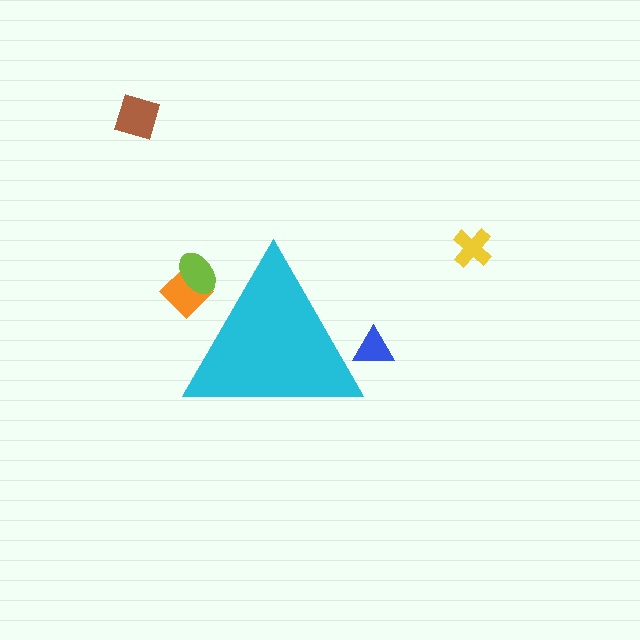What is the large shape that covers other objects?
A cyan triangle.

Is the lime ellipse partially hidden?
Yes, the lime ellipse is partially hidden behind the cyan triangle.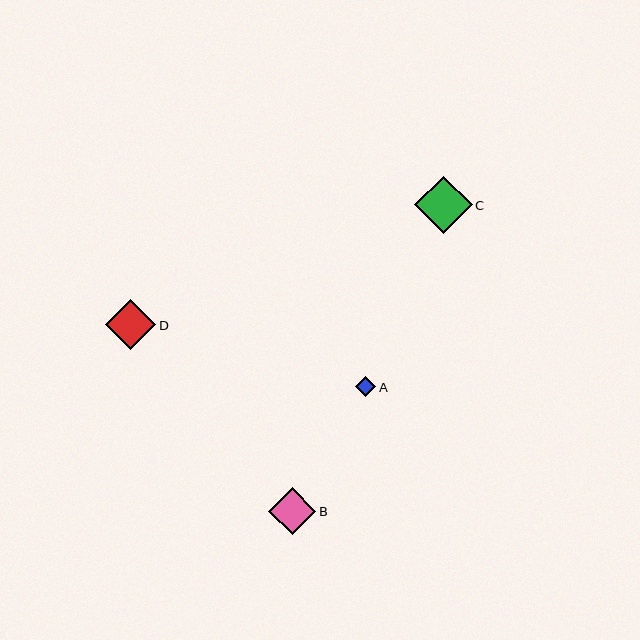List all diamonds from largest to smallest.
From largest to smallest: C, D, B, A.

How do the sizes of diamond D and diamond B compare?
Diamond D and diamond B are approximately the same size.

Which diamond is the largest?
Diamond C is the largest with a size of approximately 57 pixels.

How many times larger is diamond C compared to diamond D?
Diamond C is approximately 1.1 times the size of diamond D.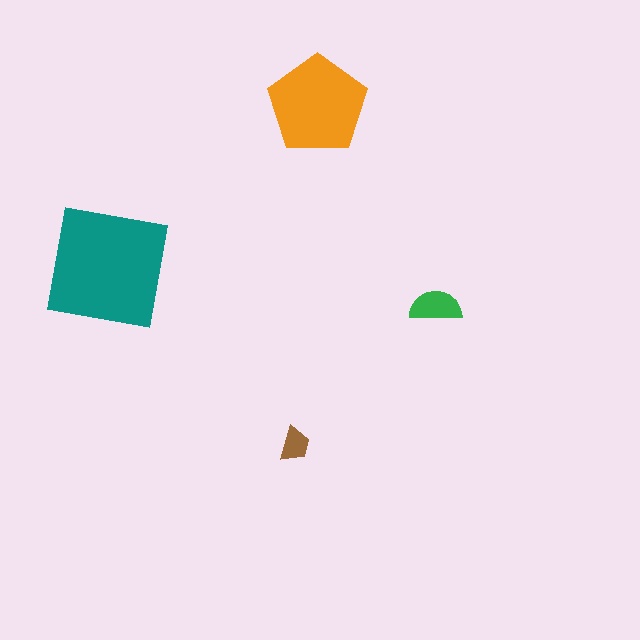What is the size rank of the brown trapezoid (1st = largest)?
4th.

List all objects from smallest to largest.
The brown trapezoid, the green semicircle, the orange pentagon, the teal square.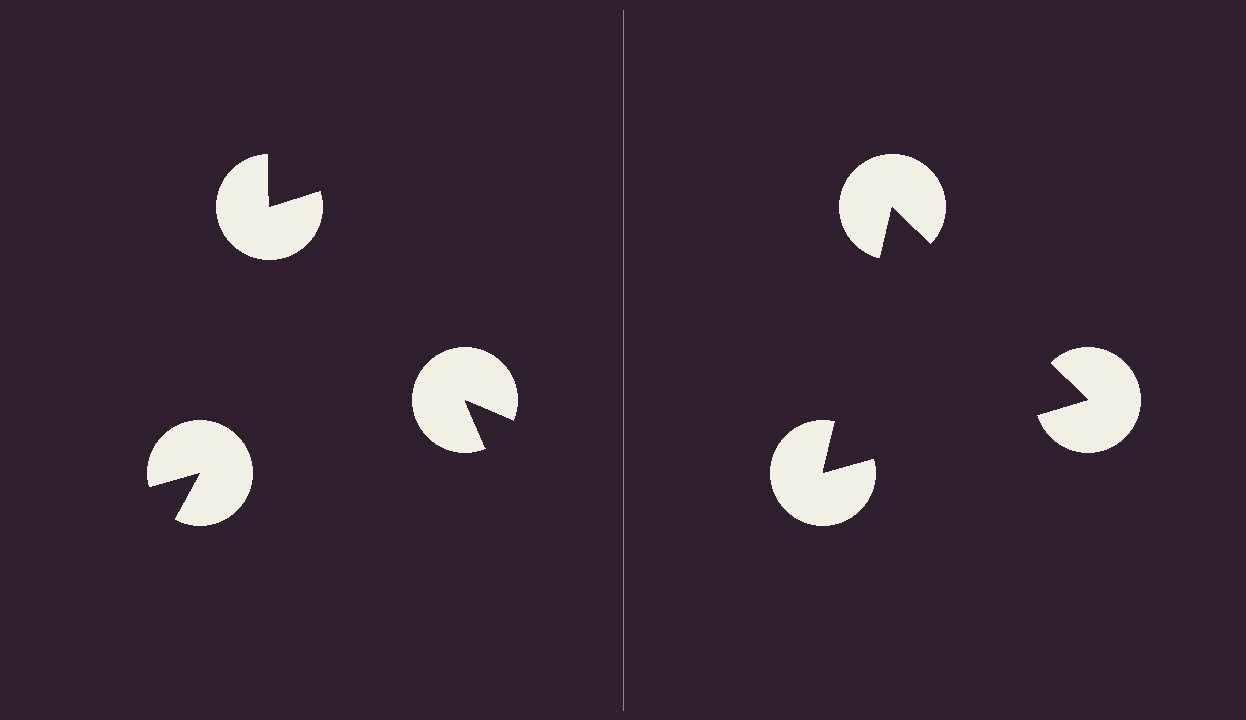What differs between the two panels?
The pac-man discs are positioned identically on both sides; only the wedge orientations differ. On the right they align to a triangle; on the left they are misaligned.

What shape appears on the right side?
An illusory triangle.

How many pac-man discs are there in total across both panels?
6 — 3 on each side.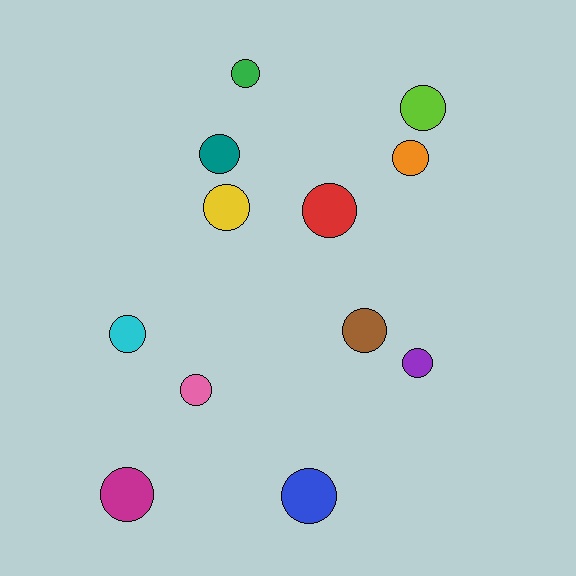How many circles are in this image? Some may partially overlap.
There are 12 circles.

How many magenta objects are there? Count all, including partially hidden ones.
There is 1 magenta object.